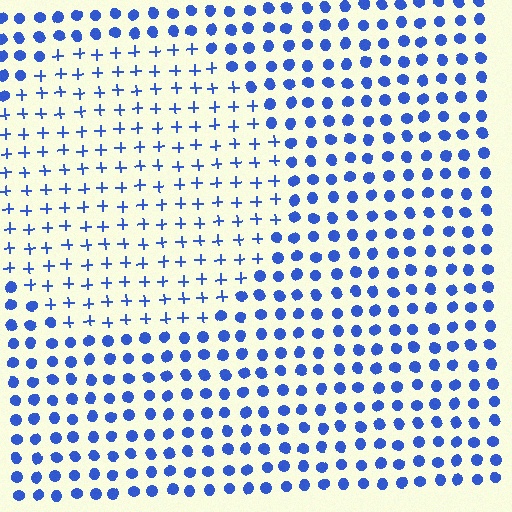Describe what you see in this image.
The image is filled with small blue elements arranged in a uniform grid. A circle-shaped region contains plus signs, while the surrounding area contains circles. The boundary is defined purely by the change in element shape.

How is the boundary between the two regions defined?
The boundary is defined by a change in element shape: plus signs inside vs. circles outside. All elements share the same color and spacing.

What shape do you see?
I see a circle.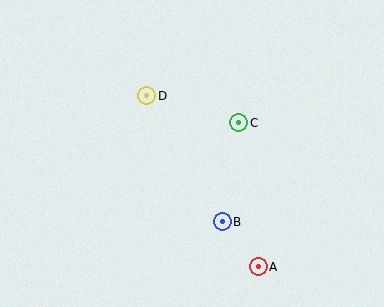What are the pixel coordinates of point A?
Point A is at (258, 267).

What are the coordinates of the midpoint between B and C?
The midpoint between B and C is at (231, 172).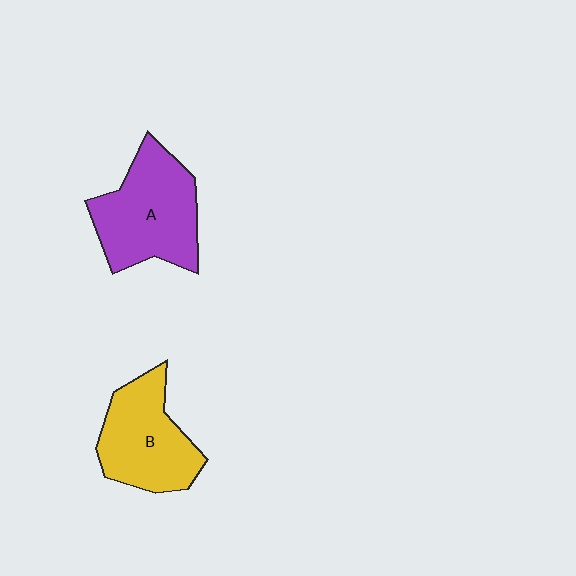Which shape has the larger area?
Shape A (purple).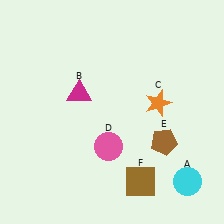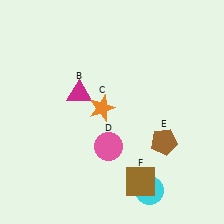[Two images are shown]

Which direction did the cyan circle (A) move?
The cyan circle (A) moved left.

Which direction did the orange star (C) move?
The orange star (C) moved left.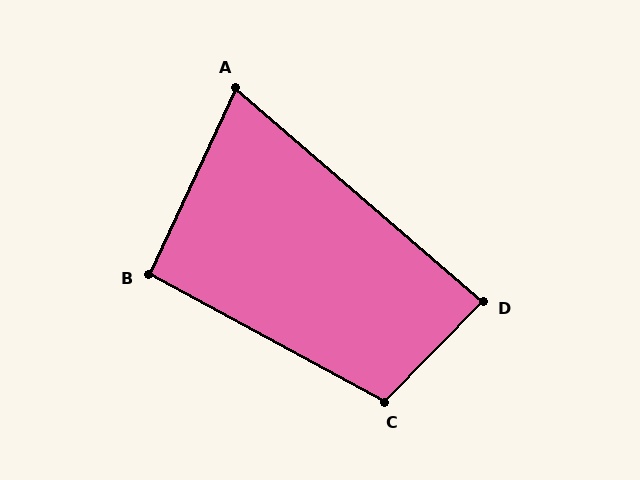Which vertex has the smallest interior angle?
A, at approximately 74 degrees.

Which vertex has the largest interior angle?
C, at approximately 106 degrees.